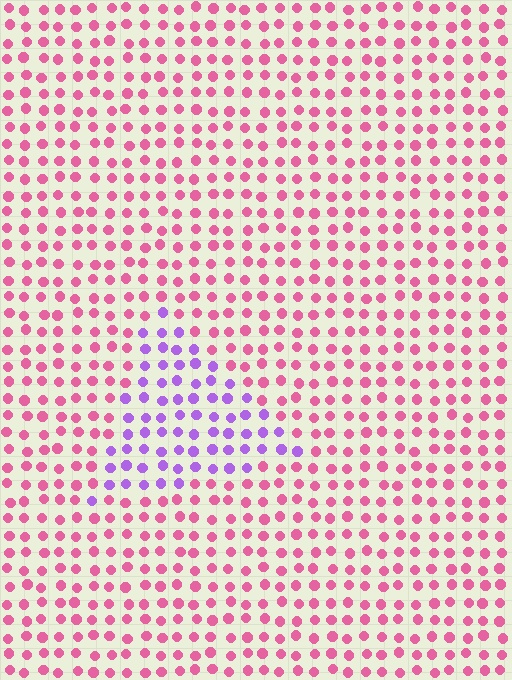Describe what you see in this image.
The image is filled with small pink elements in a uniform arrangement. A triangle-shaped region is visible where the elements are tinted to a slightly different hue, forming a subtle color boundary.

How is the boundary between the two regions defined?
The boundary is defined purely by a slight shift in hue (about 57 degrees). Spacing, size, and orientation are identical on both sides.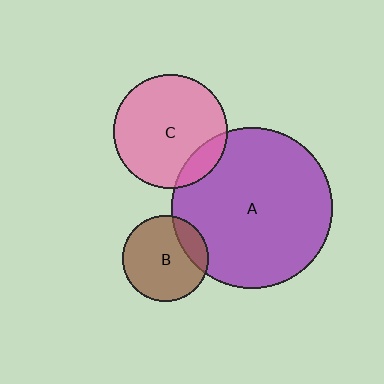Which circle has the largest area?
Circle A (purple).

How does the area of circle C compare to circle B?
Approximately 1.8 times.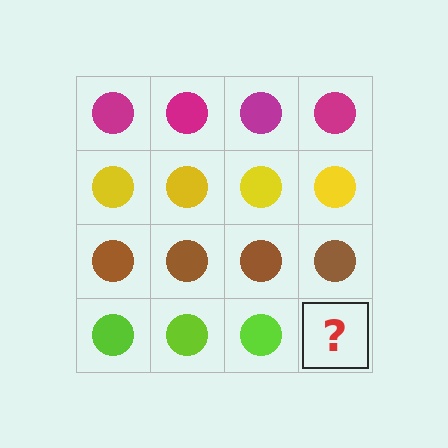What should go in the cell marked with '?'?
The missing cell should contain a lime circle.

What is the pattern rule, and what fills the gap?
The rule is that each row has a consistent color. The gap should be filled with a lime circle.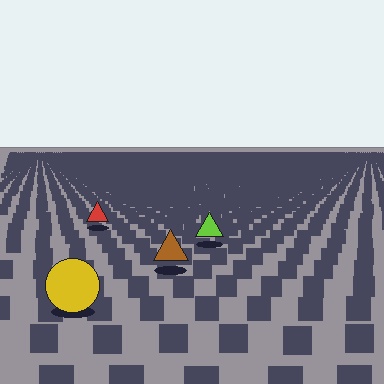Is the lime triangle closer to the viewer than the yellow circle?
No. The yellow circle is closer — you can tell from the texture gradient: the ground texture is coarser near it.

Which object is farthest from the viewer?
The red triangle is farthest from the viewer. It appears smaller and the ground texture around it is denser.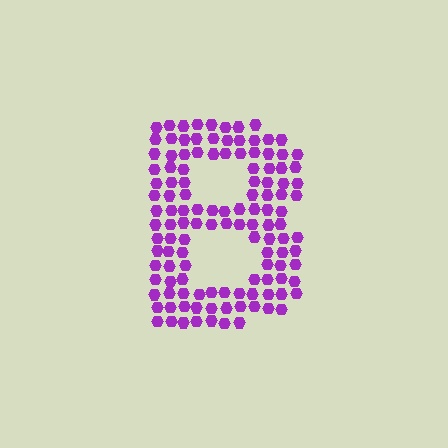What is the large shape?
The large shape is the letter B.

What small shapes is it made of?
It is made of small hexagons.